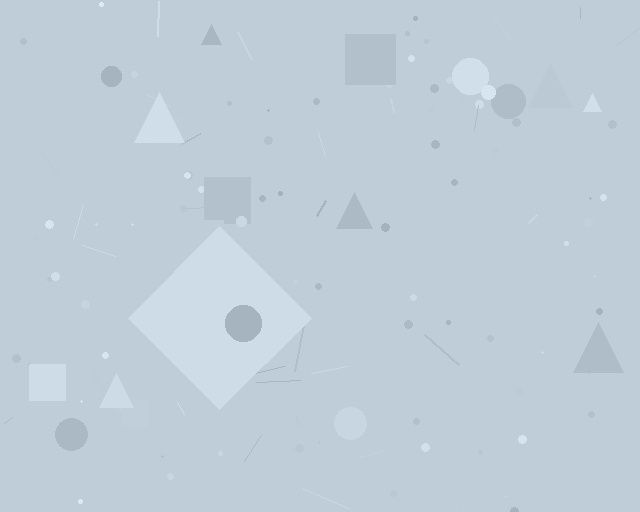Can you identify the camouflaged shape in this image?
The camouflaged shape is a diamond.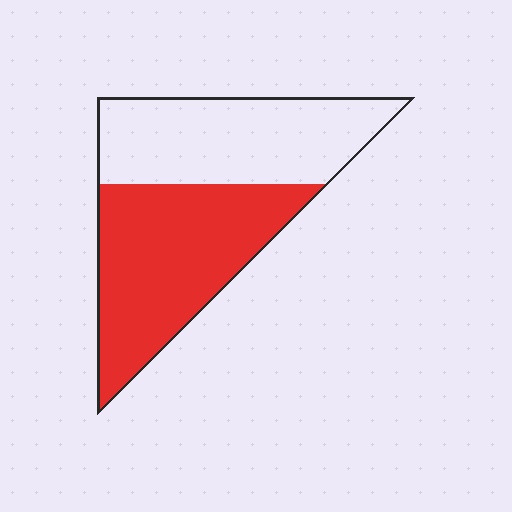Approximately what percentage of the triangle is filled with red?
Approximately 55%.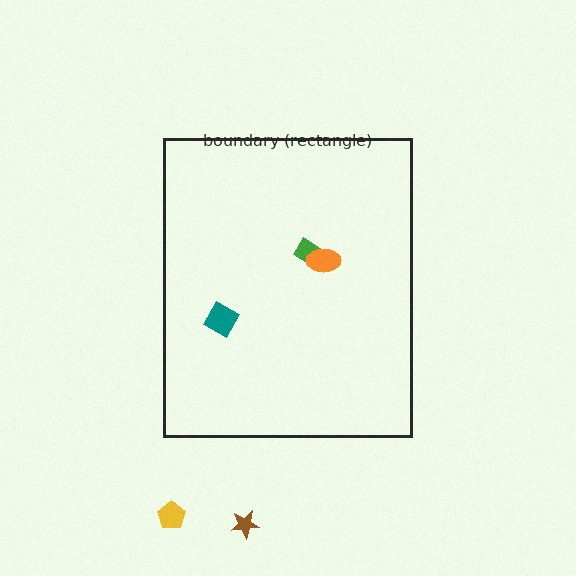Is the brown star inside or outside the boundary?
Outside.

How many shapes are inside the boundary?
3 inside, 2 outside.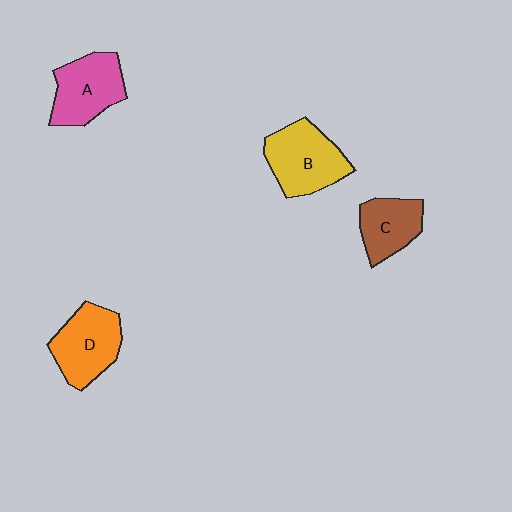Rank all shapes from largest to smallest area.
From largest to smallest: B (yellow), D (orange), A (pink), C (brown).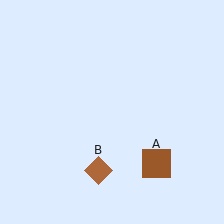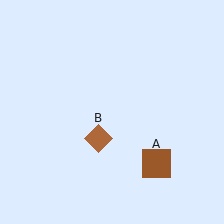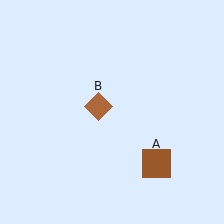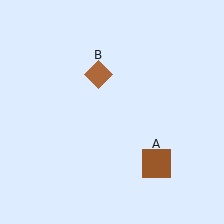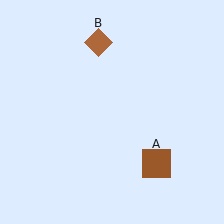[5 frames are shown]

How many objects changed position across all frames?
1 object changed position: brown diamond (object B).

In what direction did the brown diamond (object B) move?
The brown diamond (object B) moved up.